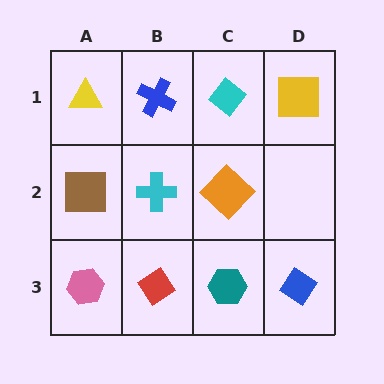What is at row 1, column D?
A yellow square.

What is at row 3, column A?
A pink hexagon.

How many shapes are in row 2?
3 shapes.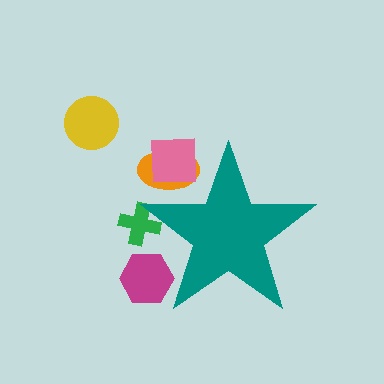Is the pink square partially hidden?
Yes, the pink square is partially hidden behind the teal star.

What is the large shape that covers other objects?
A teal star.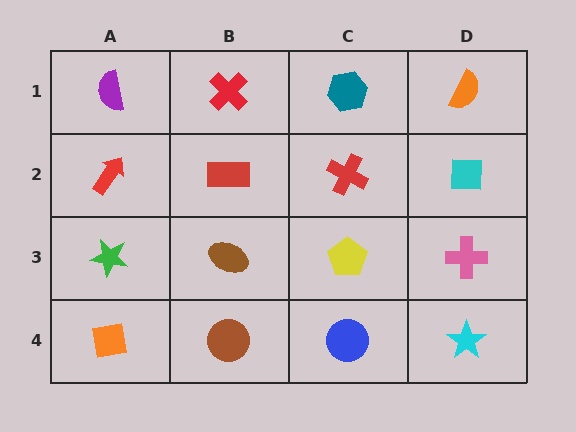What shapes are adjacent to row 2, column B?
A red cross (row 1, column B), a brown ellipse (row 3, column B), a red arrow (row 2, column A), a red cross (row 2, column C).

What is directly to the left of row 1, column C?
A red cross.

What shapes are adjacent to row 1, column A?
A red arrow (row 2, column A), a red cross (row 1, column B).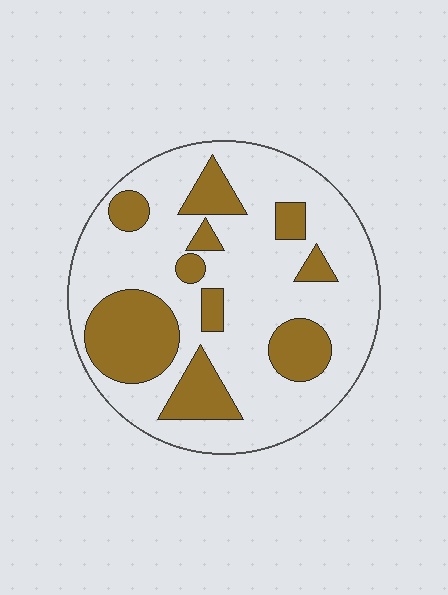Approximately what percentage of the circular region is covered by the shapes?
Approximately 30%.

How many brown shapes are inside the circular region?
10.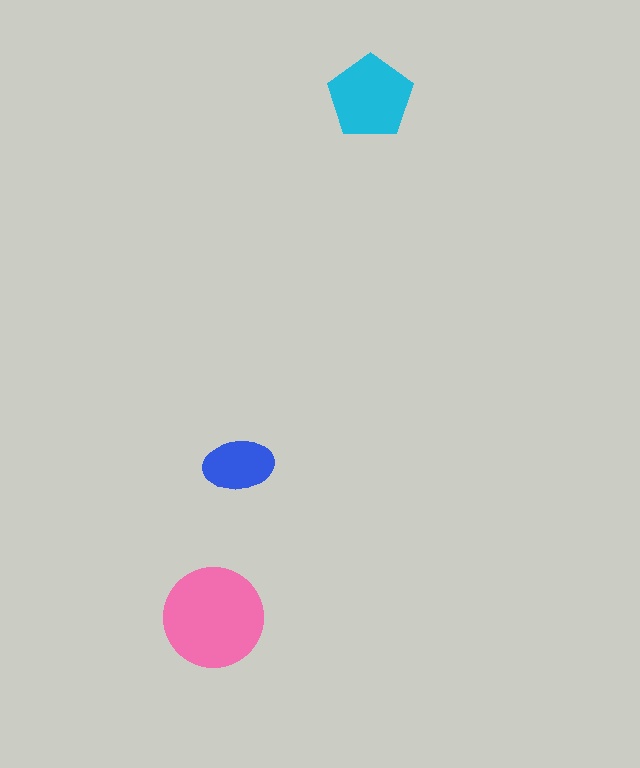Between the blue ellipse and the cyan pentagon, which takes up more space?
The cyan pentagon.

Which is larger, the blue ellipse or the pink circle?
The pink circle.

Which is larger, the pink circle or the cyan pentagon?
The pink circle.